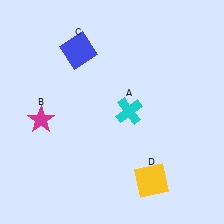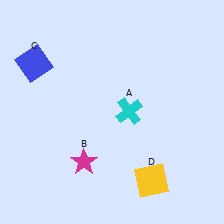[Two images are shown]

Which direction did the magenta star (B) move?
The magenta star (B) moved right.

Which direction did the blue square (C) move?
The blue square (C) moved left.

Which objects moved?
The objects that moved are: the magenta star (B), the blue square (C).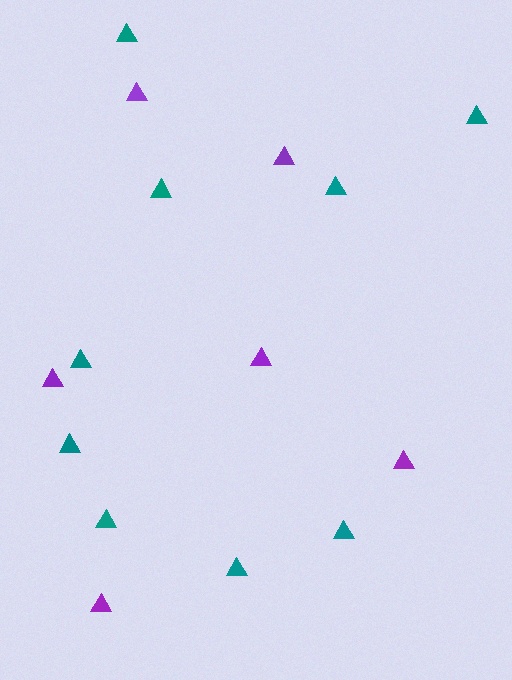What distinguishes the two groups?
There are 2 groups: one group of purple triangles (6) and one group of teal triangles (9).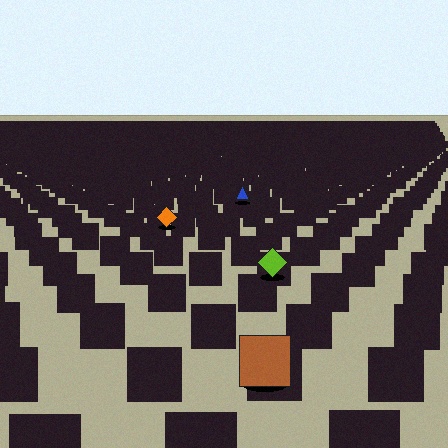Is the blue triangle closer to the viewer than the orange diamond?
No. The orange diamond is closer — you can tell from the texture gradient: the ground texture is coarser near it.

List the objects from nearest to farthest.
From nearest to farthest: the brown square, the lime diamond, the orange diamond, the blue triangle.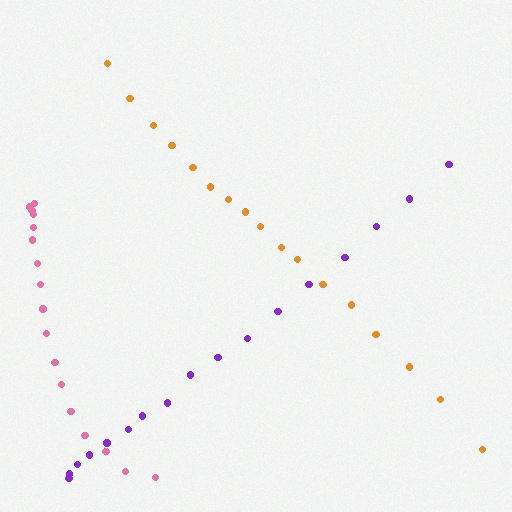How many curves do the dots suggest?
There are 3 distinct paths.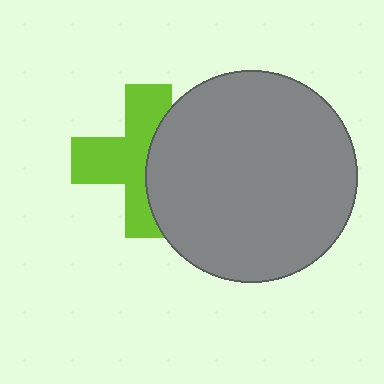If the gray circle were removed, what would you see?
You would see the complete lime cross.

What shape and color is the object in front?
The object in front is a gray circle.